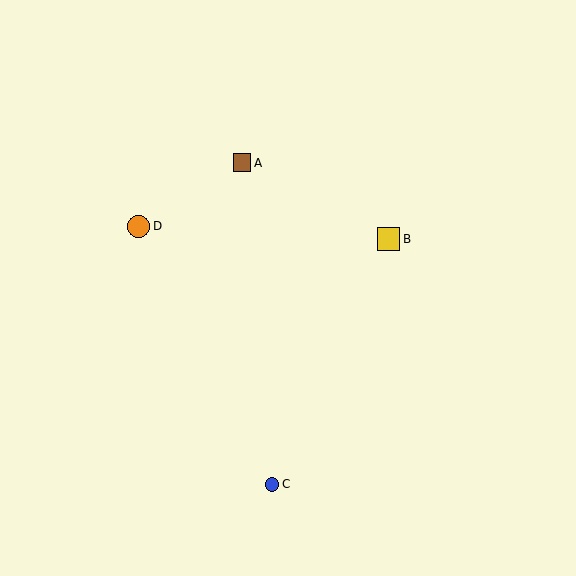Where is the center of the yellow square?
The center of the yellow square is at (388, 239).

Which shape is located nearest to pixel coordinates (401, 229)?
The yellow square (labeled B) at (388, 239) is nearest to that location.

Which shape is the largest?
The yellow square (labeled B) is the largest.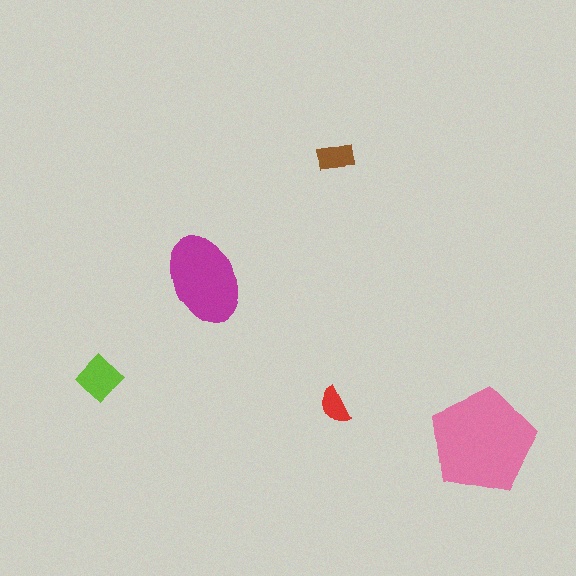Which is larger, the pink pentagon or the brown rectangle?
The pink pentagon.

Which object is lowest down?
The pink pentagon is bottommost.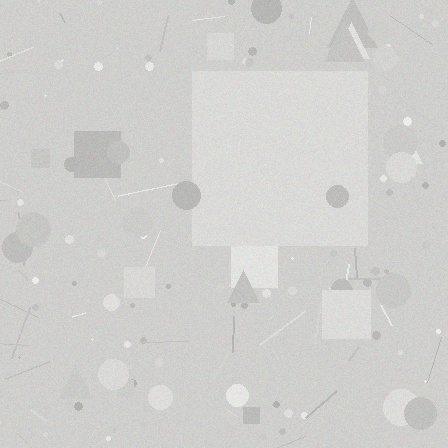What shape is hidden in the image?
A square is hidden in the image.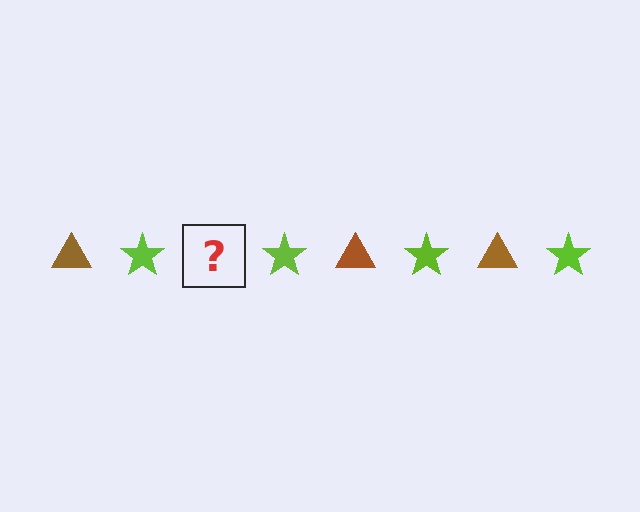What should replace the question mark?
The question mark should be replaced with a brown triangle.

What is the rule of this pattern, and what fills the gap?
The rule is that the pattern alternates between brown triangle and lime star. The gap should be filled with a brown triangle.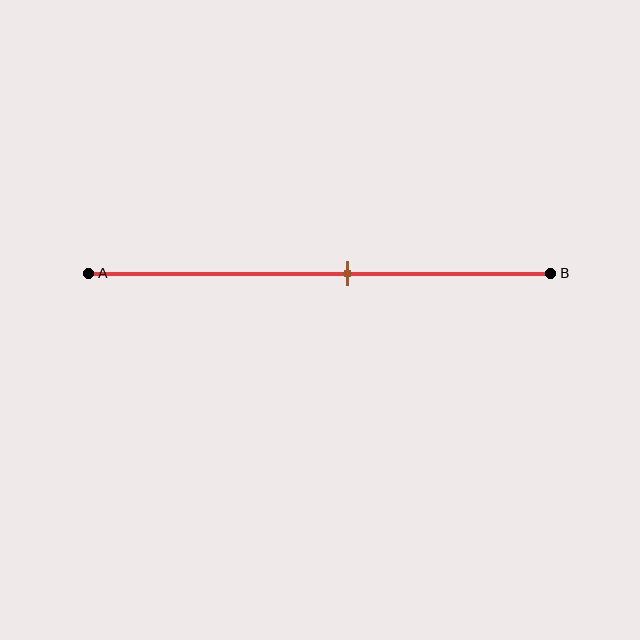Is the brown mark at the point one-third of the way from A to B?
No, the mark is at about 55% from A, not at the 33% one-third point.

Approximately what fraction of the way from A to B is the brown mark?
The brown mark is approximately 55% of the way from A to B.